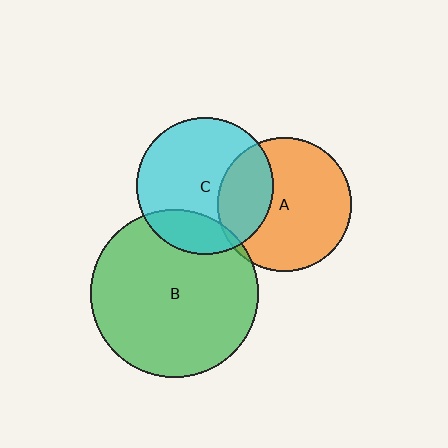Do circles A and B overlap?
Yes.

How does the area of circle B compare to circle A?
Approximately 1.6 times.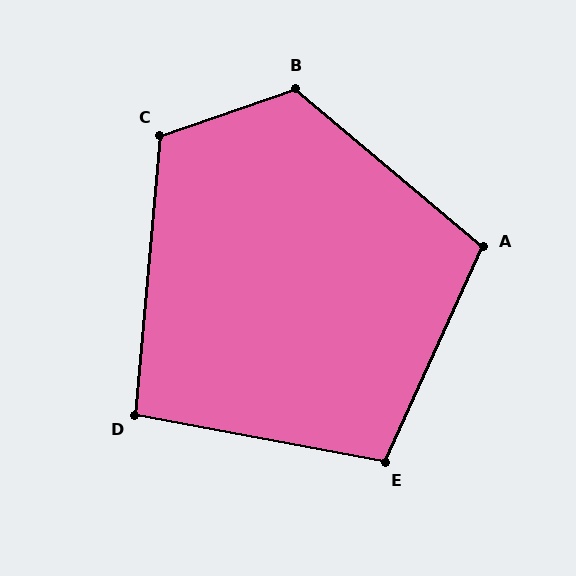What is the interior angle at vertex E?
Approximately 104 degrees (obtuse).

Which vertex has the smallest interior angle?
D, at approximately 95 degrees.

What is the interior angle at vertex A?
Approximately 106 degrees (obtuse).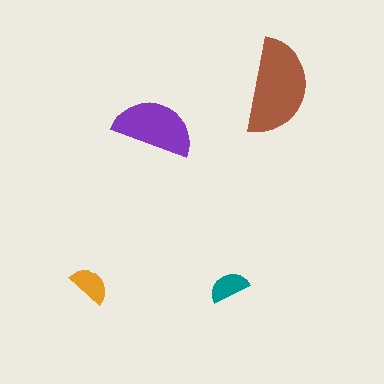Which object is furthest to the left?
The orange semicircle is leftmost.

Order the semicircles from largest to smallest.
the brown one, the purple one, the orange one, the teal one.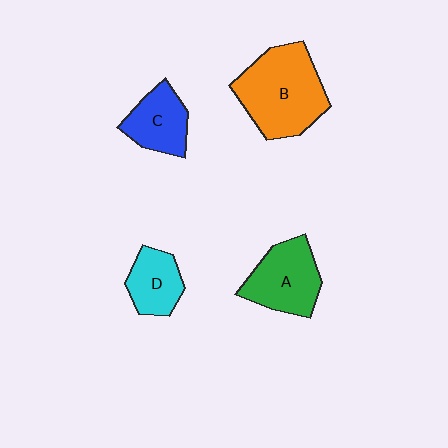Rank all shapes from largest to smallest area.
From largest to smallest: B (orange), A (green), C (blue), D (cyan).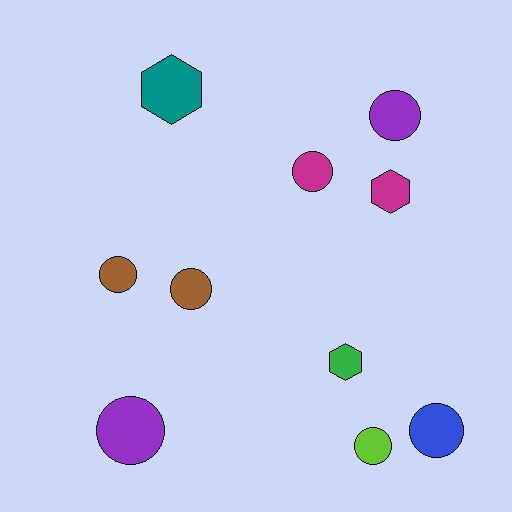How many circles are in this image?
There are 7 circles.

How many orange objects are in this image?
There are no orange objects.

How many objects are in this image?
There are 10 objects.